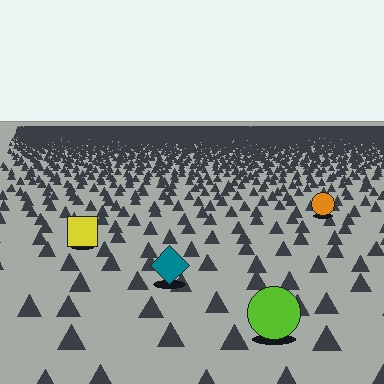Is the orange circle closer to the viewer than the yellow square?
No. The yellow square is closer — you can tell from the texture gradient: the ground texture is coarser near it.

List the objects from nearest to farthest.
From nearest to farthest: the lime circle, the teal diamond, the yellow square, the orange circle.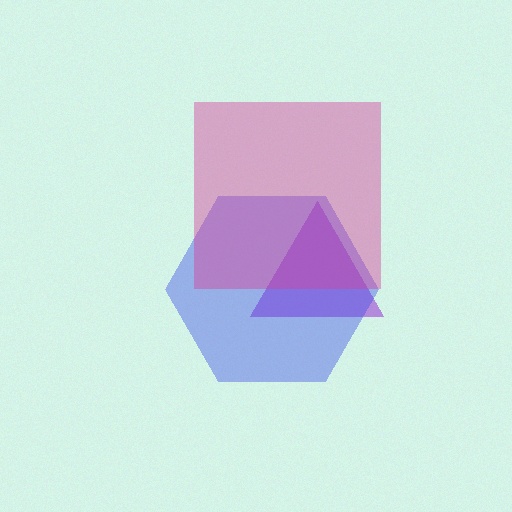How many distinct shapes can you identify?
There are 3 distinct shapes: a purple triangle, a blue hexagon, a magenta square.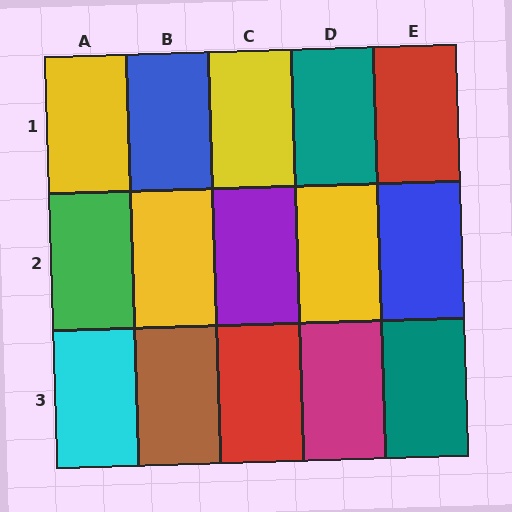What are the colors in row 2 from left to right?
Green, yellow, purple, yellow, blue.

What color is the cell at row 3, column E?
Teal.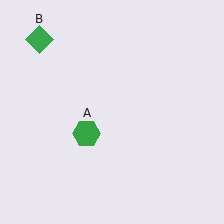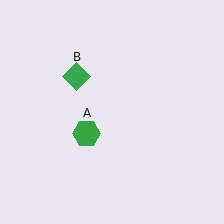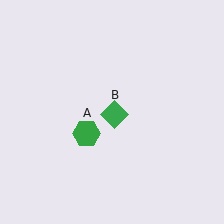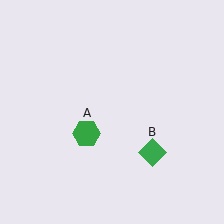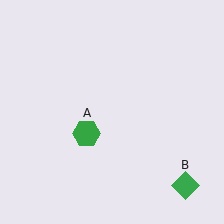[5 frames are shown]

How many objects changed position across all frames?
1 object changed position: green diamond (object B).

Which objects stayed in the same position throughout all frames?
Green hexagon (object A) remained stationary.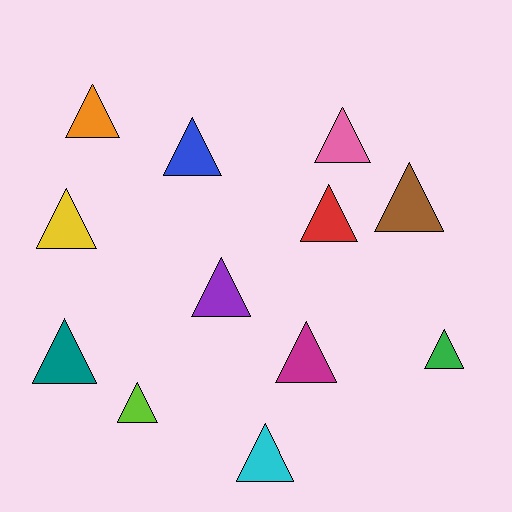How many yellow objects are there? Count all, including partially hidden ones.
There is 1 yellow object.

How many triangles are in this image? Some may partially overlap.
There are 12 triangles.